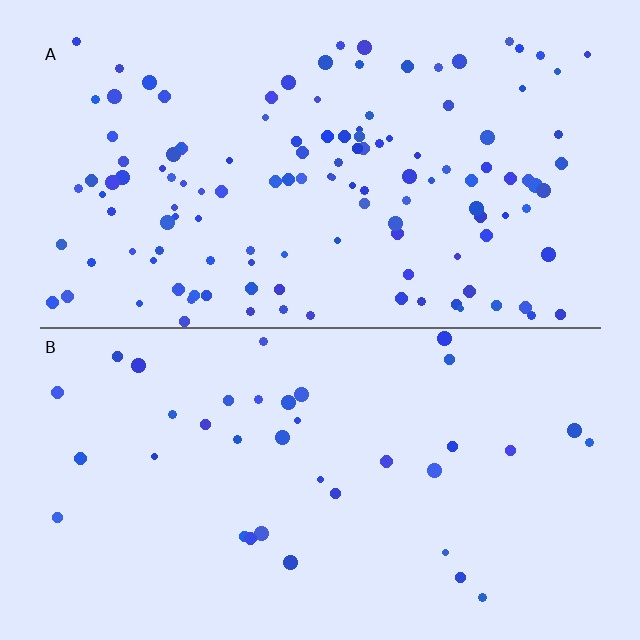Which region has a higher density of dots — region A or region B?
A (the top).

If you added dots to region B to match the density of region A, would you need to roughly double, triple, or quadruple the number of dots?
Approximately triple.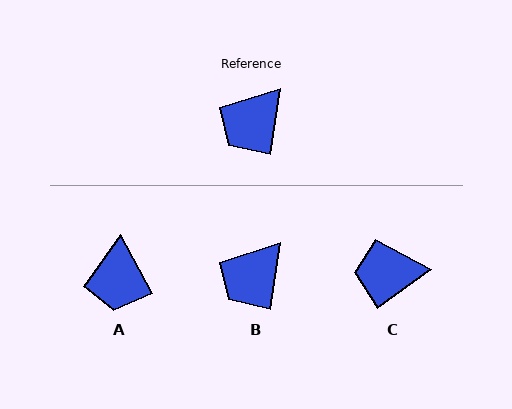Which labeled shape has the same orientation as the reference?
B.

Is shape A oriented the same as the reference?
No, it is off by about 37 degrees.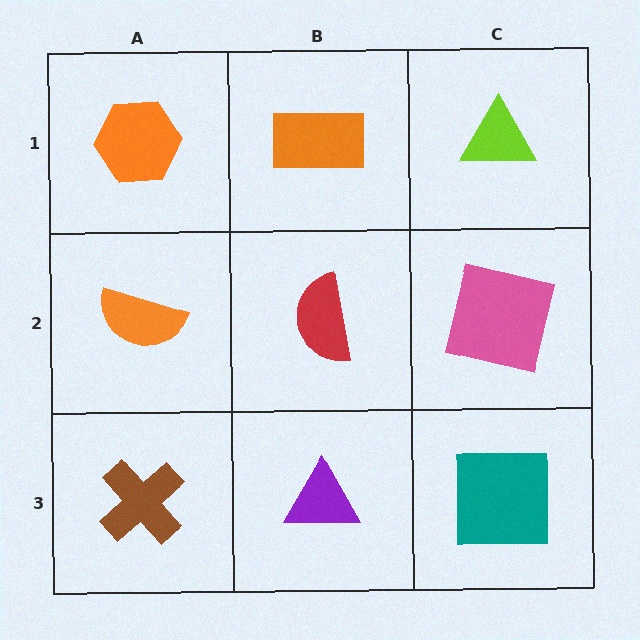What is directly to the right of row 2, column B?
A pink square.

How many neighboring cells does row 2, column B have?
4.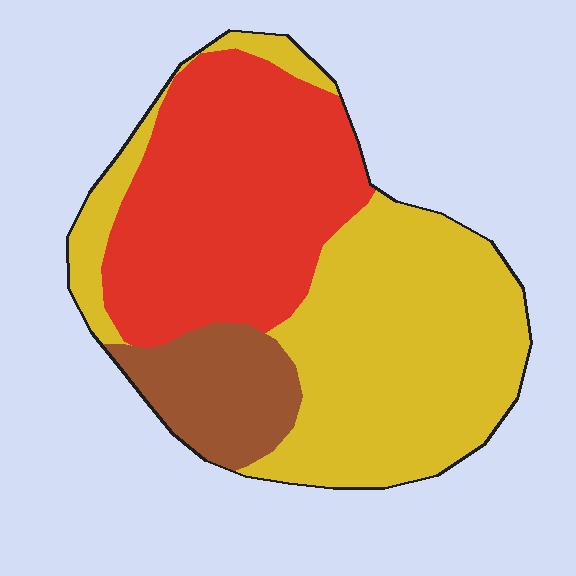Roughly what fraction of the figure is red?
Red takes up about two fifths (2/5) of the figure.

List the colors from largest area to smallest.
From largest to smallest: yellow, red, brown.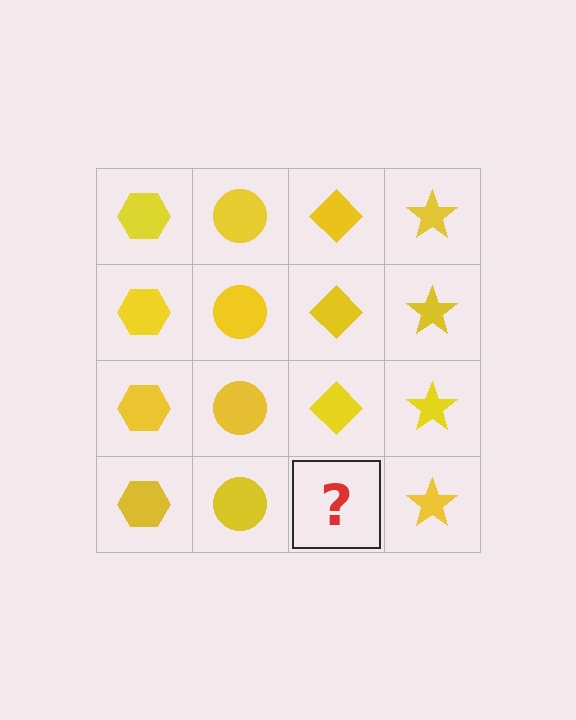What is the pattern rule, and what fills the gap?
The rule is that each column has a consistent shape. The gap should be filled with a yellow diamond.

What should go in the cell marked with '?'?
The missing cell should contain a yellow diamond.